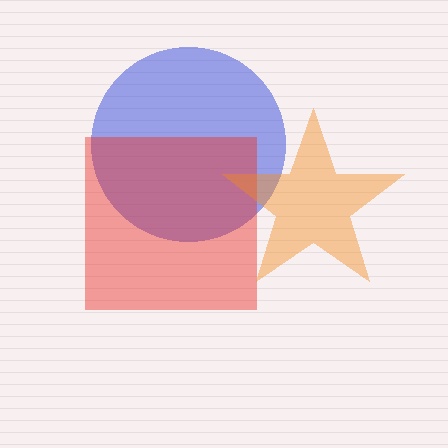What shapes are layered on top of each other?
The layered shapes are: a blue circle, a red square, an orange star.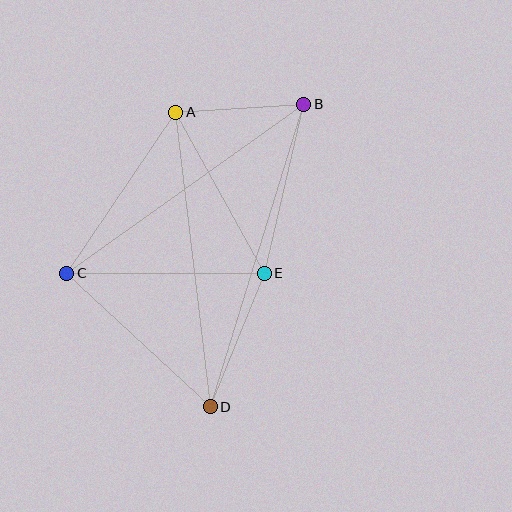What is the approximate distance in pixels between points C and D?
The distance between C and D is approximately 196 pixels.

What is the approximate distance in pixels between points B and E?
The distance between B and E is approximately 173 pixels.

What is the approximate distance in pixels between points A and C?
The distance between A and C is approximately 194 pixels.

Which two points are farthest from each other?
Points B and D are farthest from each other.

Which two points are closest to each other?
Points A and B are closest to each other.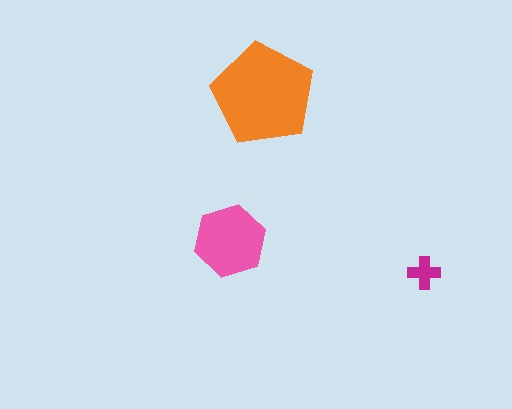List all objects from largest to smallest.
The orange pentagon, the pink hexagon, the magenta cross.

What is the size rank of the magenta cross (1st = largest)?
3rd.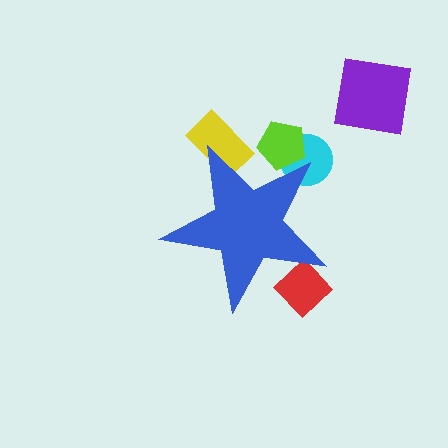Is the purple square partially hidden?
No, the purple square is fully visible.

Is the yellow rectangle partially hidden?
Yes, the yellow rectangle is partially hidden behind the blue star.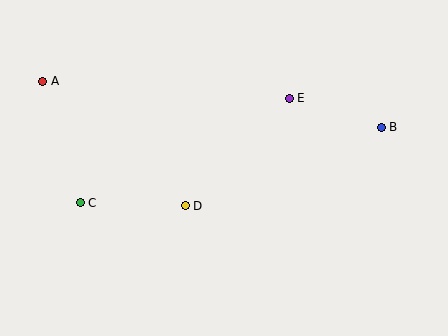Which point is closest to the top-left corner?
Point A is closest to the top-left corner.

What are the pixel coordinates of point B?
Point B is at (381, 127).